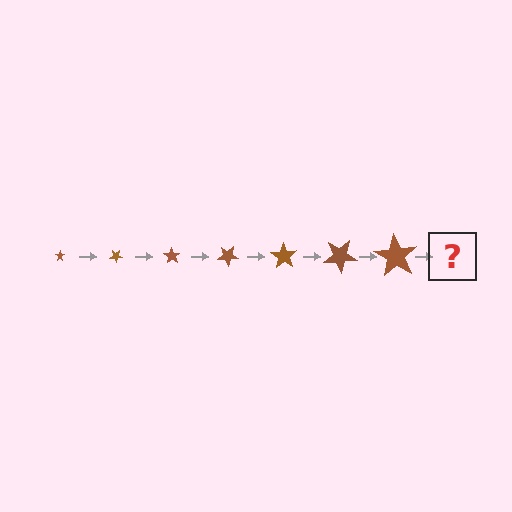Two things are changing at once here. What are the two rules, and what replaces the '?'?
The two rules are that the star grows larger each step and it rotates 35 degrees each step. The '?' should be a star, larger than the previous one and rotated 245 degrees from the start.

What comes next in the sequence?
The next element should be a star, larger than the previous one and rotated 245 degrees from the start.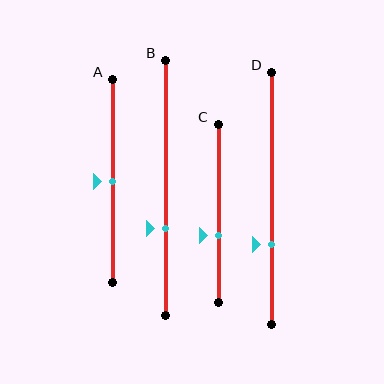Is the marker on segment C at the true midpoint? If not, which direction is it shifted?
No, the marker on segment C is shifted downward by about 12% of the segment length.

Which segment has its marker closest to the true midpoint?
Segment A has its marker closest to the true midpoint.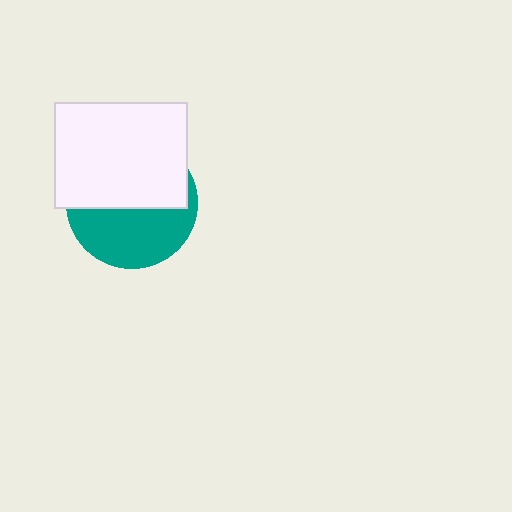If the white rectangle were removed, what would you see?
You would see the complete teal circle.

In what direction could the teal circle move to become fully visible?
The teal circle could move down. That would shift it out from behind the white rectangle entirely.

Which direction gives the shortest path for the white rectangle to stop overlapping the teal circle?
Moving up gives the shortest separation.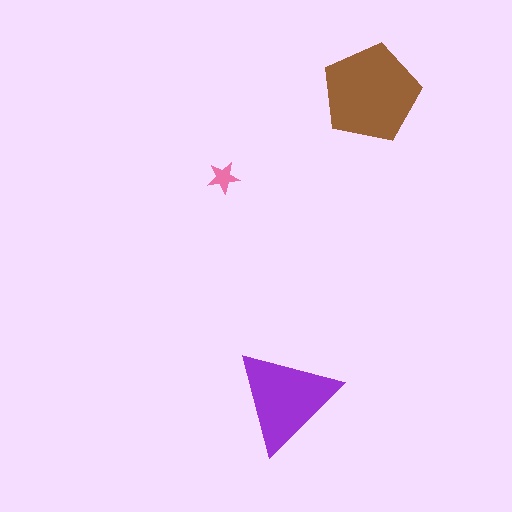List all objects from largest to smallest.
The brown pentagon, the purple triangle, the pink star.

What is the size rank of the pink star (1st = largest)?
3rd.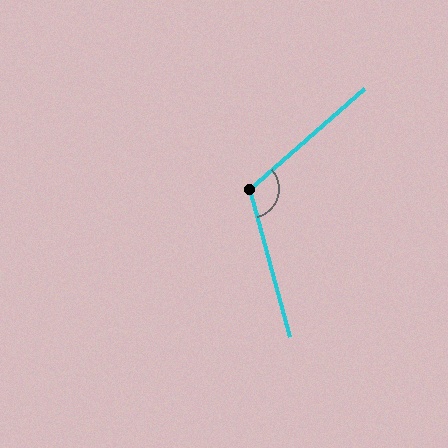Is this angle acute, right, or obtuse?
It is obtuse.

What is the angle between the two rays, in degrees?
Approximately 116 degrees.